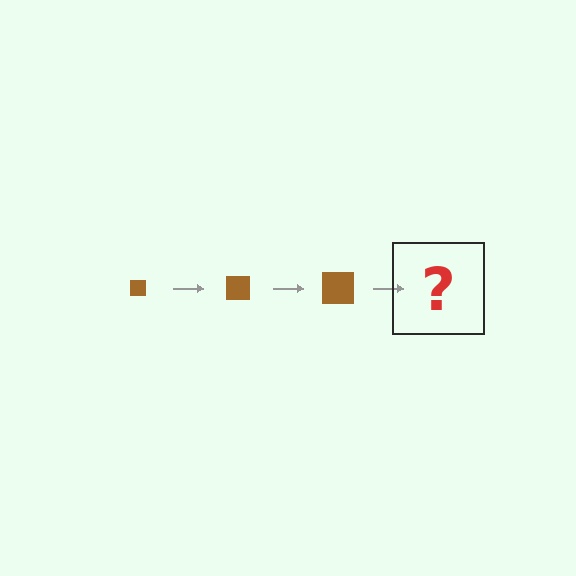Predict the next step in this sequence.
The next step is a brown square, larger than the previous one.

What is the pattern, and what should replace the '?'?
The pattern is that the square gets progressively larger each step. The '?' should be a brown square, larger than the previous one.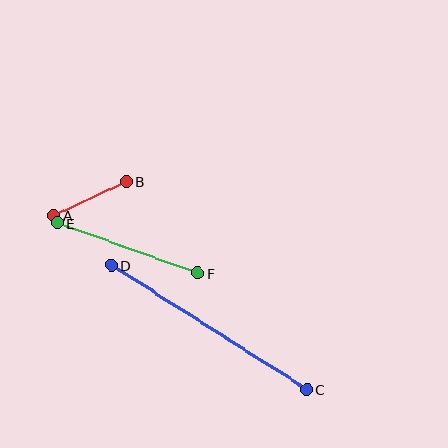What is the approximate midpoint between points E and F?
The midpoint is at approximately (128, 248) pixels.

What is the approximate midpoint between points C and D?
The midpoint is at approximately (209, 328) pixels.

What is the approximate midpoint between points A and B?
The midpoint is at approximately (90, 198) pixels.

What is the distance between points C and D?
The distance is approximately 232 pixels.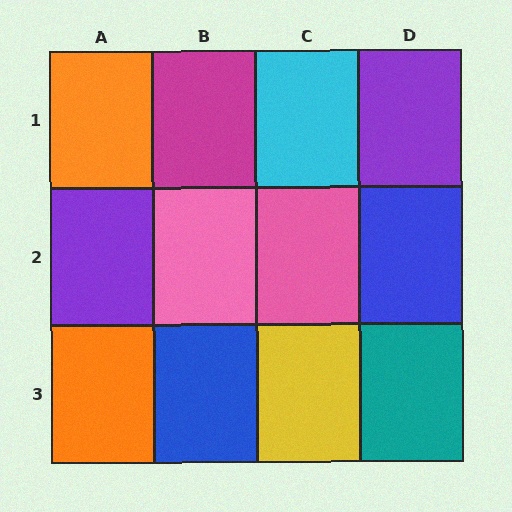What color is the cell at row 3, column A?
Orange.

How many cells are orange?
2 cells are orange.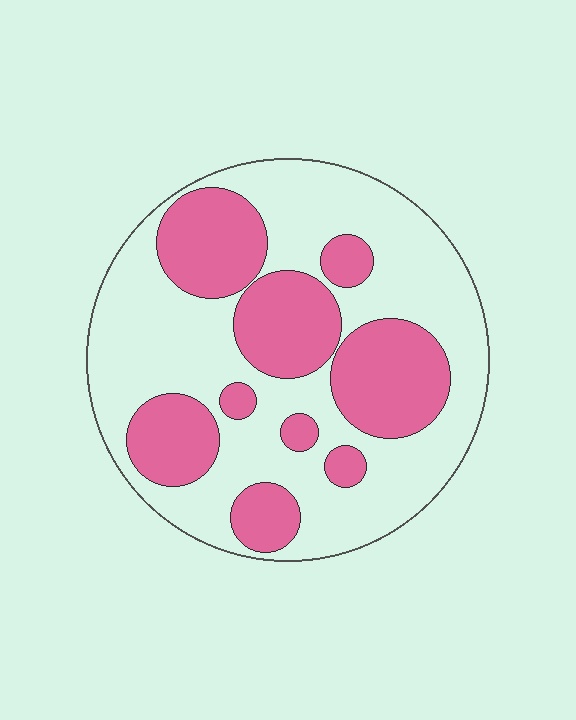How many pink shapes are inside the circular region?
9.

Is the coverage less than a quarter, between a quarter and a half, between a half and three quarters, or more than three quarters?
Between a quarter and a half.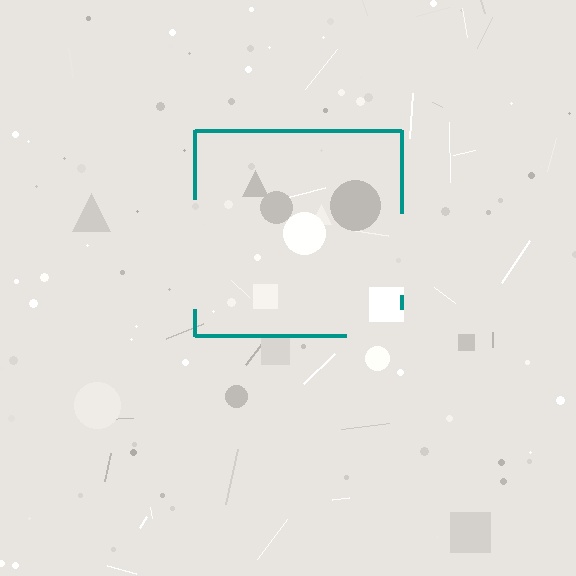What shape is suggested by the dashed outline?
The dashed outline suggests a square.